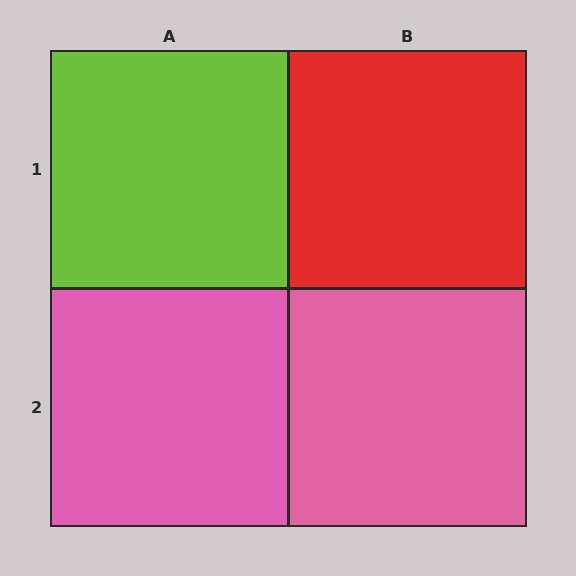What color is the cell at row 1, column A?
Lime.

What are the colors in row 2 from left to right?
Pink, pink.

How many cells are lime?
1 cell is lime.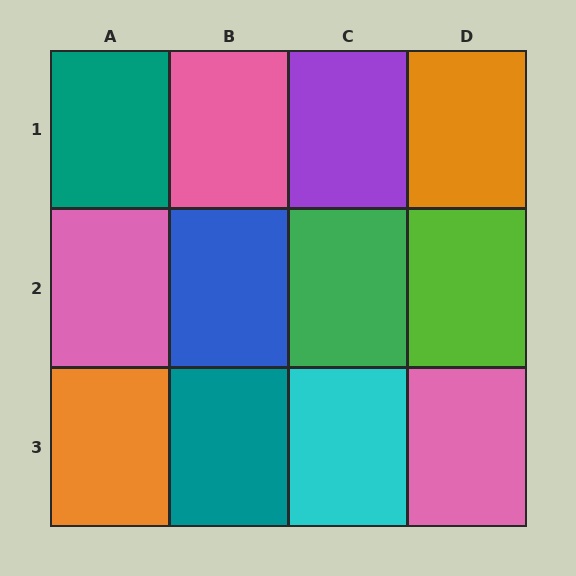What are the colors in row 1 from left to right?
Teal, pink, purple, orange.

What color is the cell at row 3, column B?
Teal.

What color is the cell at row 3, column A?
Orange.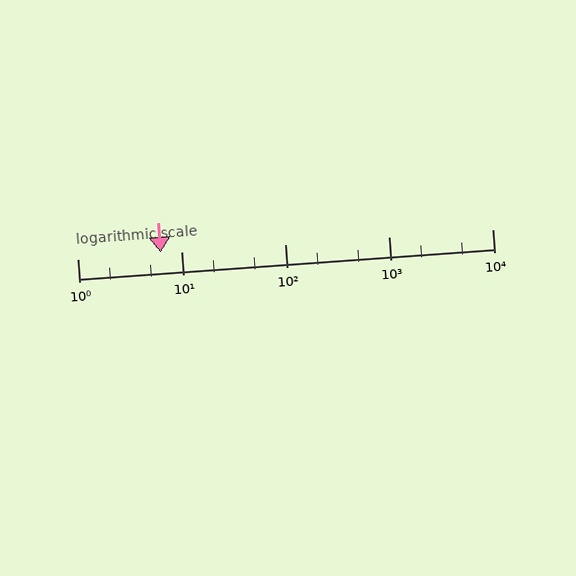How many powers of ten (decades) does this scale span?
The scale spans 4 decades, from 1 to 10000.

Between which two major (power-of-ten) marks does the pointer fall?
The pointer is between 1 and 10.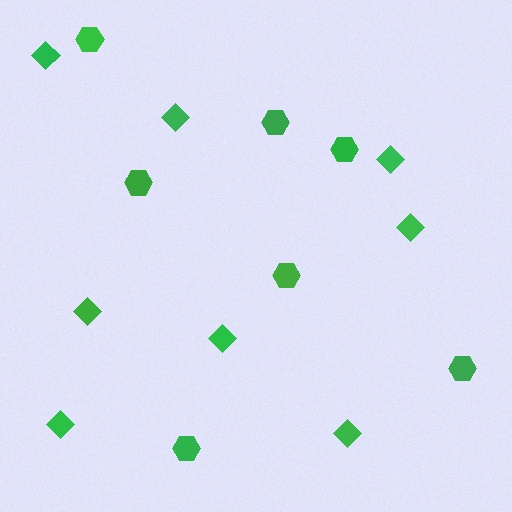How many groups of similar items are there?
There are 2 groups: one group of diamonds (8) and one group of hexagons (7).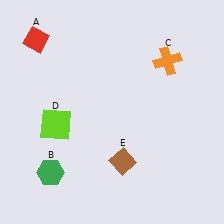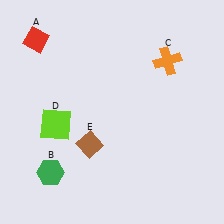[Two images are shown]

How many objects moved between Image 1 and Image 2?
1 object moved between the two images.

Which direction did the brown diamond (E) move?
The brown diamond (E) moved left.